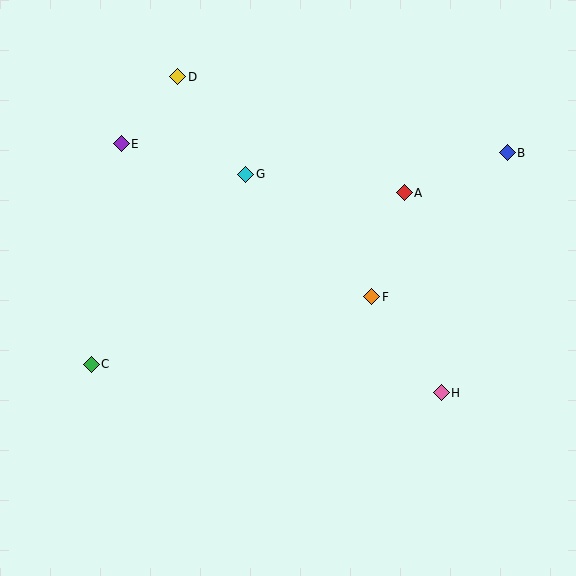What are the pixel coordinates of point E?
Point E is at (121, 144).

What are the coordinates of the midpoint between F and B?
The midpoint between F and B is at (439, 225).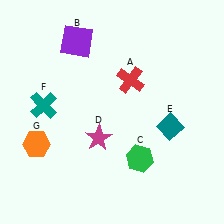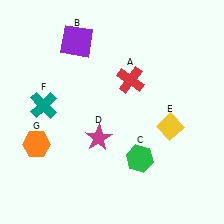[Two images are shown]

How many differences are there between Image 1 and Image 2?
There is 1 difference between the two images.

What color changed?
The diamond (E) changed from teal in Image 1 to yellow in Image 2.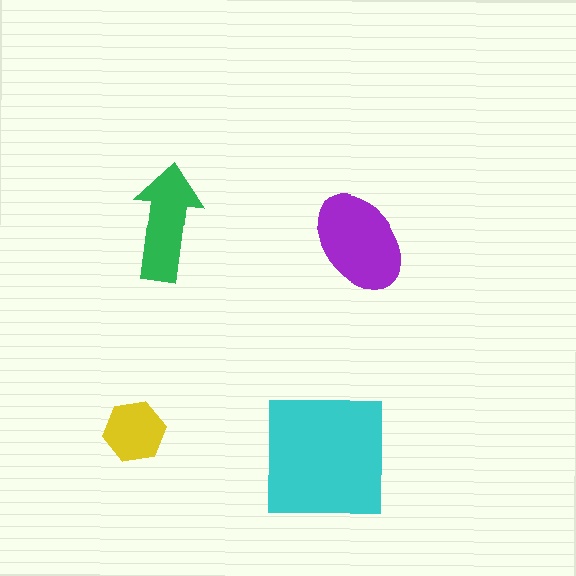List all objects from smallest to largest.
The yellow hexagon, the green arrow, the purple ellipse, the cyan square.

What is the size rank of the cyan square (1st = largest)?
1st.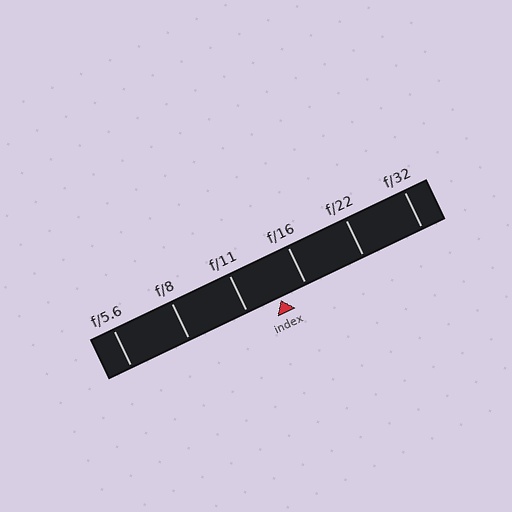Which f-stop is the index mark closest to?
The index mark is closest to f/16.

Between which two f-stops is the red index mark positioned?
The index mark is between f/11 and f/16.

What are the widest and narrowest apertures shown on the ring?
The widest aperture shown is f/5.6 and the narrowest is f/32.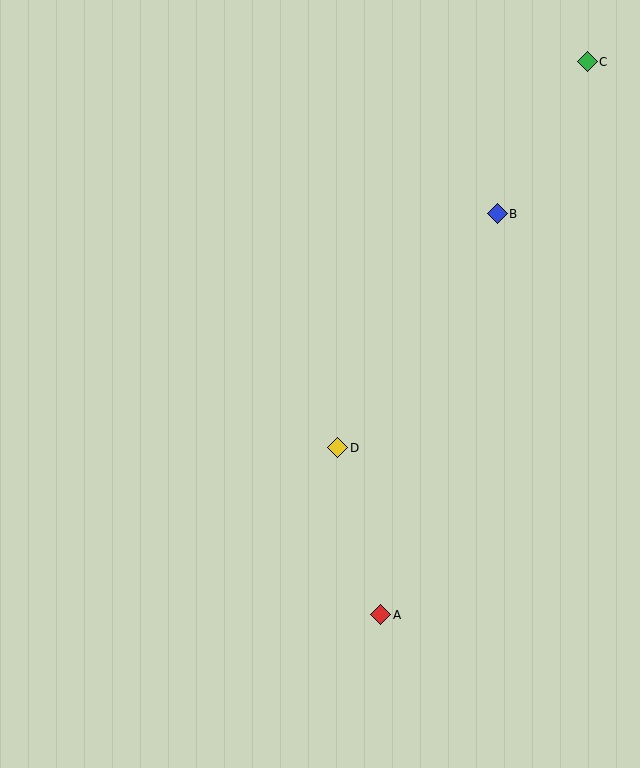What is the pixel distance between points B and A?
The distance between B and A is 417 pixels.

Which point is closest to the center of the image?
Point D at (338, 448) is closest to the center.